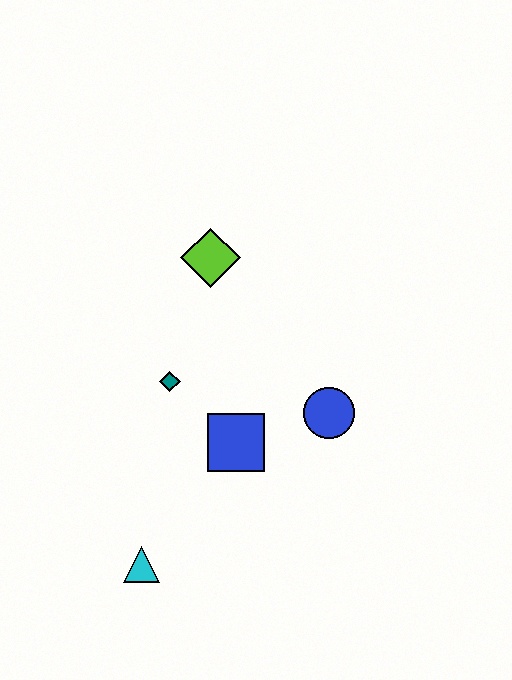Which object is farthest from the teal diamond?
The cyan triangle is farthest from the teal diamond.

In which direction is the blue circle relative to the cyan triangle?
The blue circle is to the right of the cyan triangle.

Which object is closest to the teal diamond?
The blue square is closest to the teal diamond.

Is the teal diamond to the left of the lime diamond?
Yes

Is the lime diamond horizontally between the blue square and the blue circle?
No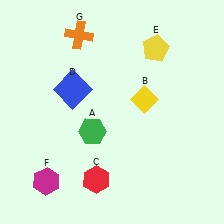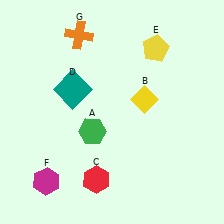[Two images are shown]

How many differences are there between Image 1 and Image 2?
There is 1 difference between the two images.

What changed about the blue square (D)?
In Image 1, D is blue. In Image 2, it changed to teal.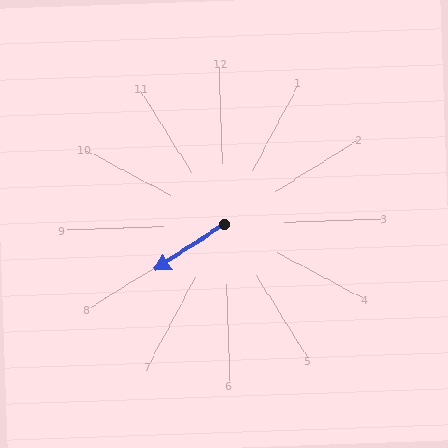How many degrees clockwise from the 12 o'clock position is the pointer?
Approximately 238 degrees.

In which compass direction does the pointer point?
Southwest.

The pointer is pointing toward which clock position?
Roughly 8 o'clock.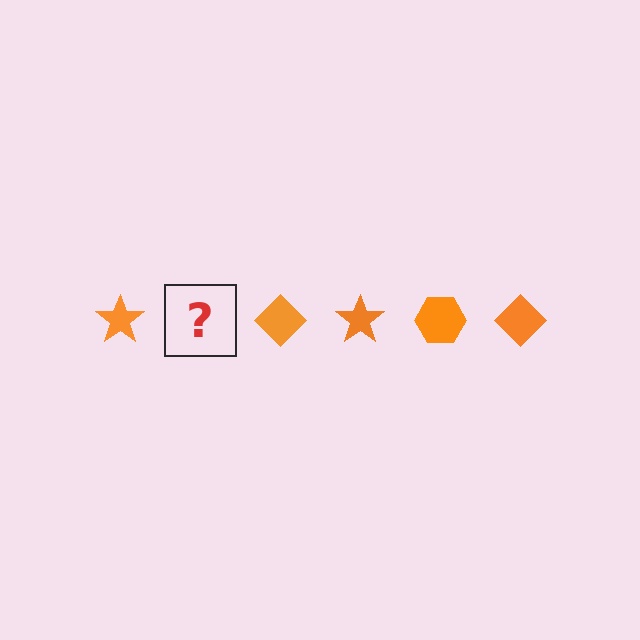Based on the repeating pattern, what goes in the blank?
The blank should be an orange hexagon.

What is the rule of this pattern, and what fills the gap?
The rule is that the pattern cycles through star, hexagon, diamond shapes in orange. The gap should be filled with an orange hexagon.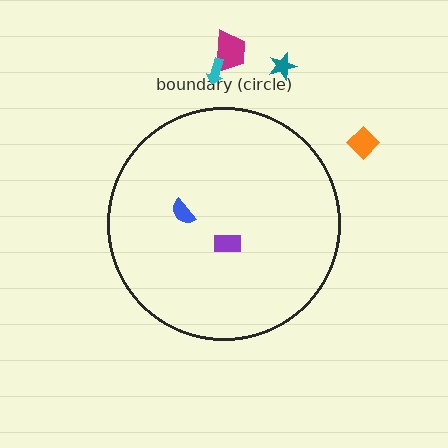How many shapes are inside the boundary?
2 inside, 4 outside.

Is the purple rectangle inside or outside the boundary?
Inside.